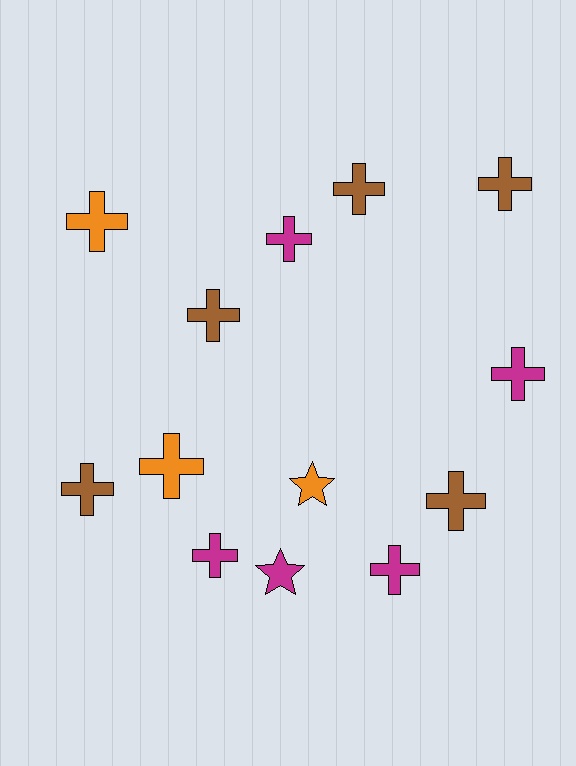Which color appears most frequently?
Brown, with 5 objects.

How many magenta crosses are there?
There are 4 magenta crosses.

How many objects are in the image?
There are 13 objects.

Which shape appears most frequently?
Cross, with 11 objects.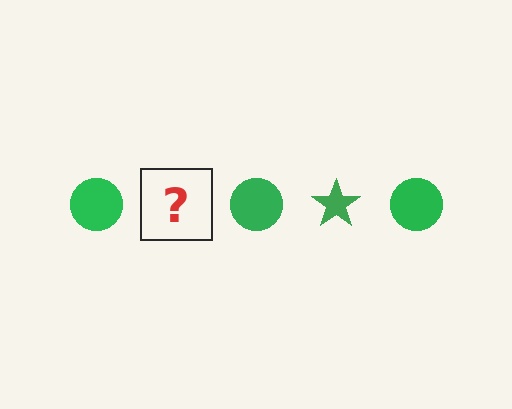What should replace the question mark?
The question mark should be replaced with a green star.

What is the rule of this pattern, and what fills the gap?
The rule is that the pattern cycles through circle, star shapes in green. The gap should be filled with a green star.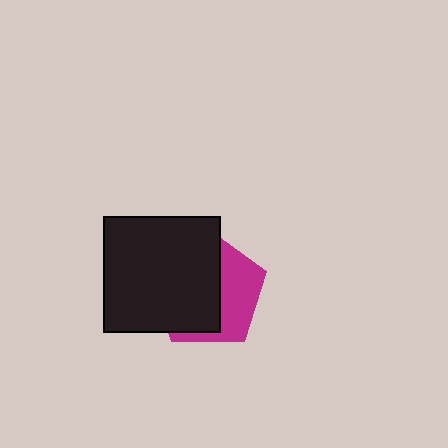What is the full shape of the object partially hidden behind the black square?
The partially hidden object is a magenta pentagon.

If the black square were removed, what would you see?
You would see the complete magenta pentagon.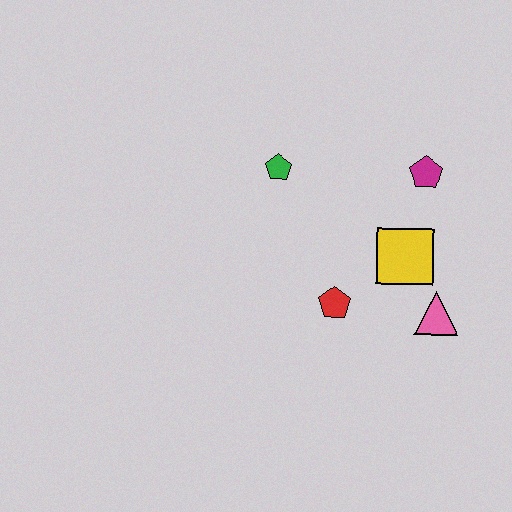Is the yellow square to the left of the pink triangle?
Yes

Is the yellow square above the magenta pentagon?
No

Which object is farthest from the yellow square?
The green pentagon is farthest from the yellow square.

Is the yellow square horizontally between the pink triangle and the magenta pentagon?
No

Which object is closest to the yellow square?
The pink triangle is closest to the yellow square.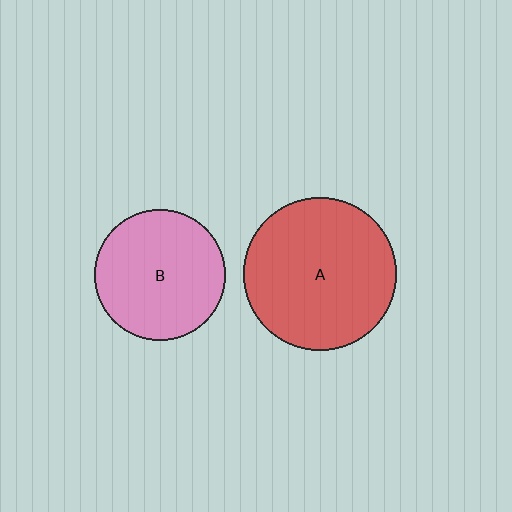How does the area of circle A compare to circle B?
Approximately 1.4 times.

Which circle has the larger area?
Circle A (red).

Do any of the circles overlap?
No, none of the circles overlap.